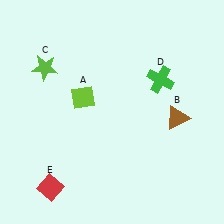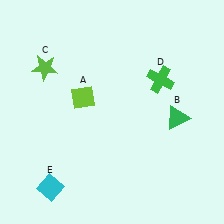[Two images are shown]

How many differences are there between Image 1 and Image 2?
There are 2 differences between the two images.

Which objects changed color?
B changed from brown to green. E changed from red to cyan.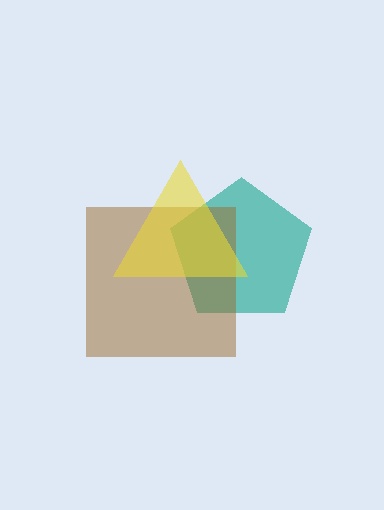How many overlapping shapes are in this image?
There are 3 overlapping shapes in the image.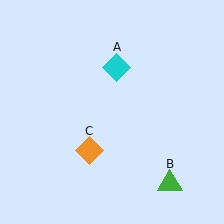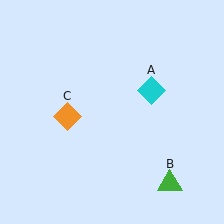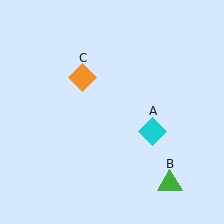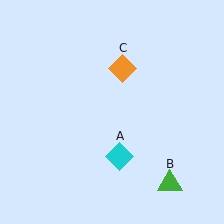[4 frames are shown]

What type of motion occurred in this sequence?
The cyan diamond (object A), orange diamond (object C) rotated clockwise around the center of the scene.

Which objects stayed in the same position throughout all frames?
Green triangle (object B) remained stationary.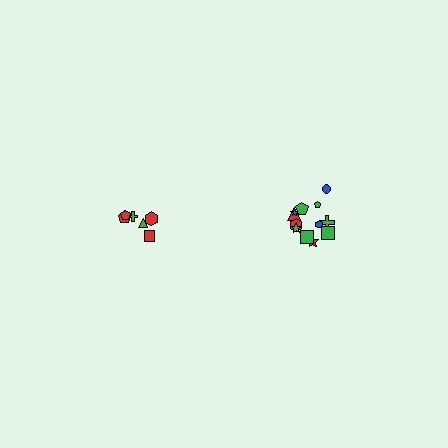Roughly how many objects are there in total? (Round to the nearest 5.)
Roughly 20 objects in total.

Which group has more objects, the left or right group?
The right group.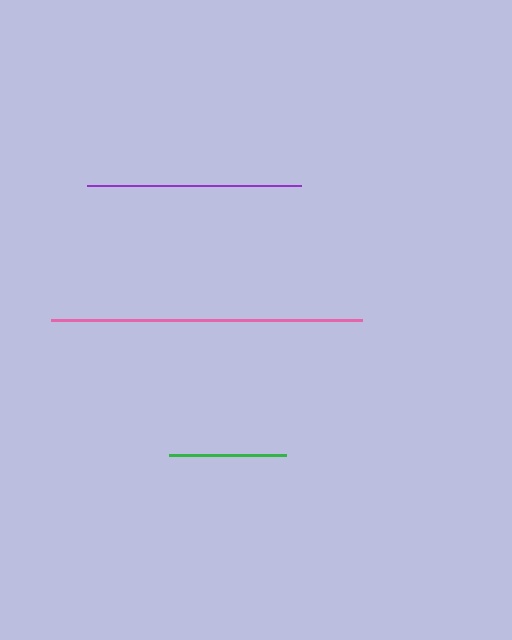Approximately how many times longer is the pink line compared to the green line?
The pink line is approximately 2.7 times the length of the green line.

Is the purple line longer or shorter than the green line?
The purple line is longer than the green line.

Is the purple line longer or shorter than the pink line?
The pink line is longer than the purple line.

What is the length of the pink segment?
The pink segment is approximately 311 pixels long.